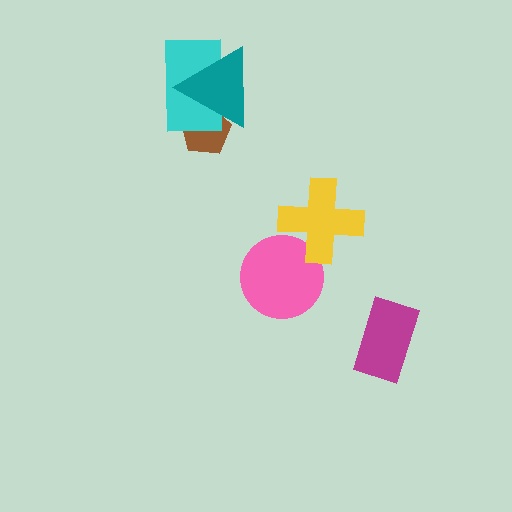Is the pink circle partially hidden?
Yes, it is partially covered by another shape.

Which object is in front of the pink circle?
The yellow cross is in front of the pink circle.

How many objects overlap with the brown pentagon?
2 objects overlap with the brown pentagon.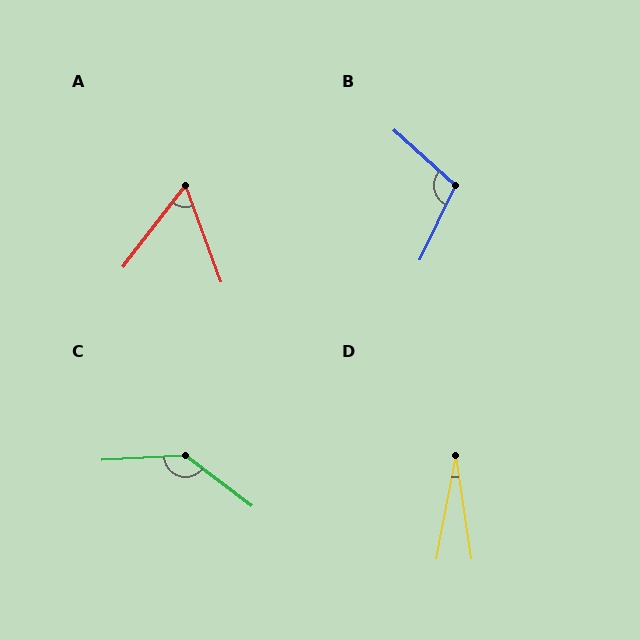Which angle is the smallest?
D, at approximately 19 degrees.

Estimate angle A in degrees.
Approximately 58 degrees.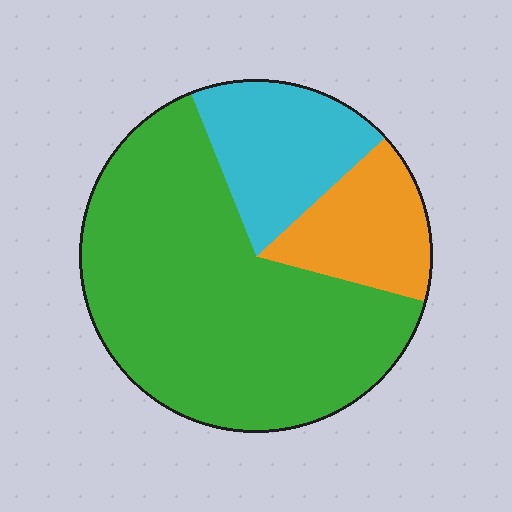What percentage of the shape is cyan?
Cyan takes up less than a quarter of the shape.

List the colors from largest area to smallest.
From largest to smallest: green, cyan, orange.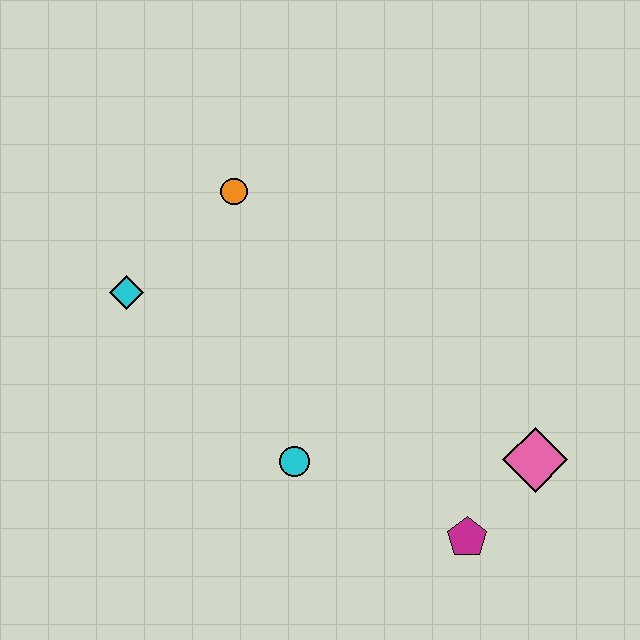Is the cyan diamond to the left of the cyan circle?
Yes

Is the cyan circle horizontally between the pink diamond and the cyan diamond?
Yes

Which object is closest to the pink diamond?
The magenta pentagon is closest to the pink diamond.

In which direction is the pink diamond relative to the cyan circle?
The pink diamond is to the right of the cyan circle.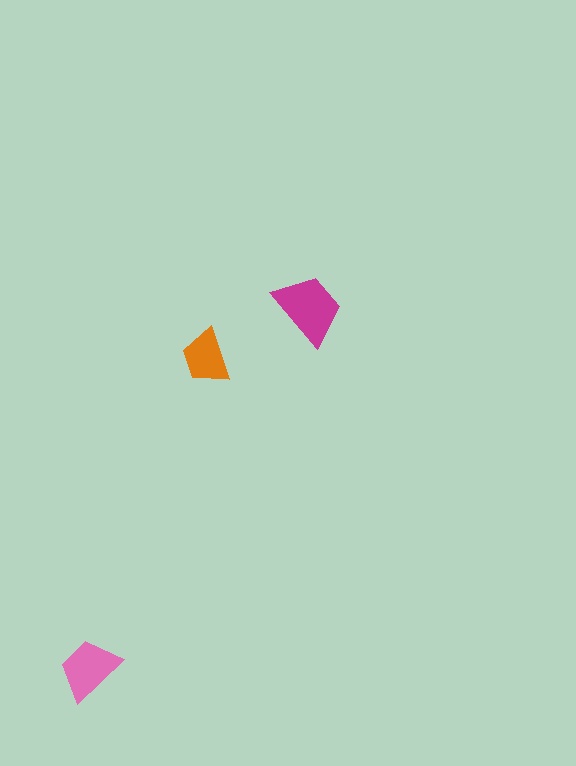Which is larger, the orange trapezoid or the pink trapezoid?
The pink one.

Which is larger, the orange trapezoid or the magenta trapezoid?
The magenta one.